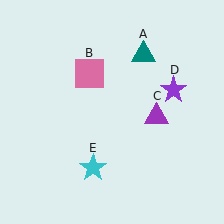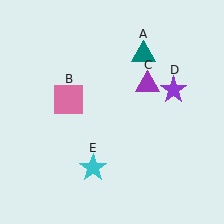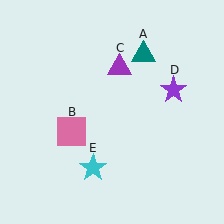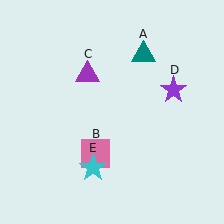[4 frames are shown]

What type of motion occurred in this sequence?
The pink square (object B), purple triangle (object C) rotated counterclockwise around the center of the scene.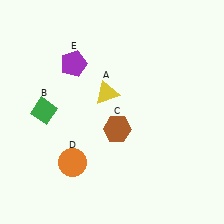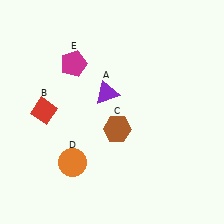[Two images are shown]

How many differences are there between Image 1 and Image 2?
There are 3 differences between the two images.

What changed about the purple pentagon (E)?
In Image 1, E is purple. In Image 2, it changed to magenta.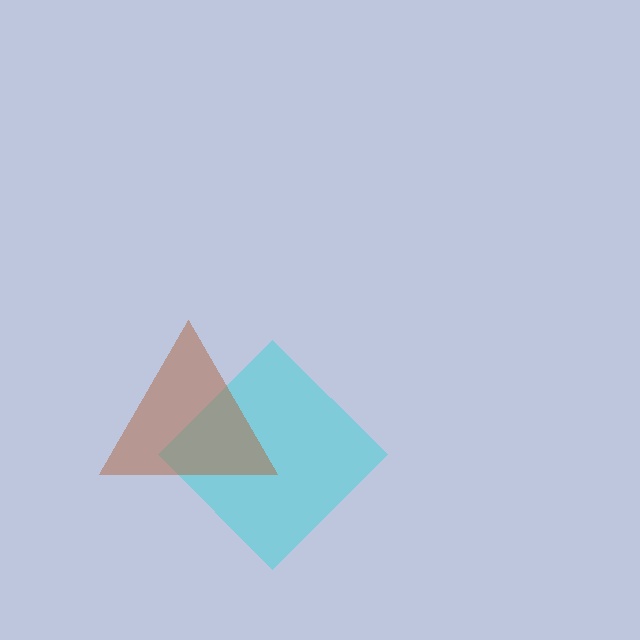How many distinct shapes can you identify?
There are 2 distinct shapes: a cyan diamond, a brown triangle.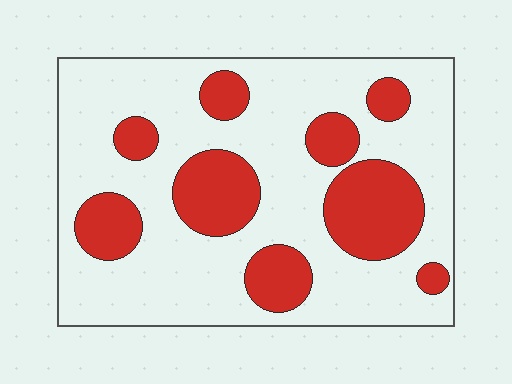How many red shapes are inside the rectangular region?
9.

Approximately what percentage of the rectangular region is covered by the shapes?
Approximately 30%.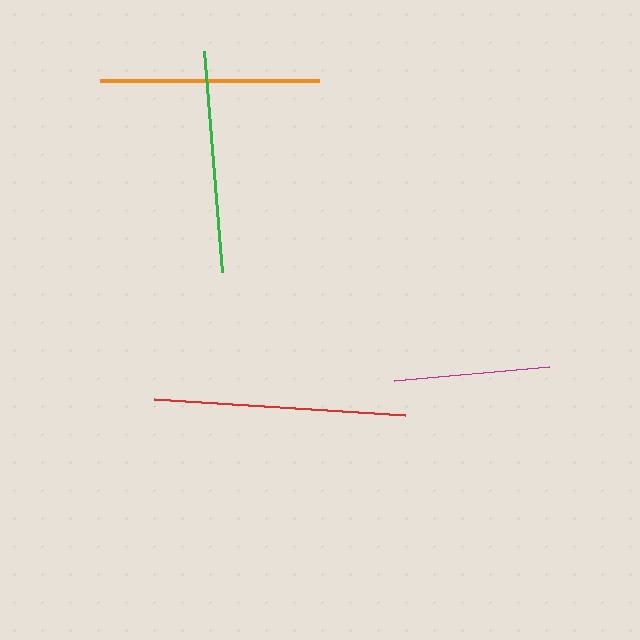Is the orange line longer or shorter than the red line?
The red line is longer than the orange line.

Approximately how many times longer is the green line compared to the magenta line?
The green line is approximately 1.4 times the length of the magenta line.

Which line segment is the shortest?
The magenta line is the shortest at approximately 155 pixels.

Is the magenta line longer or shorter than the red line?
The red line is longer than the magenta line.